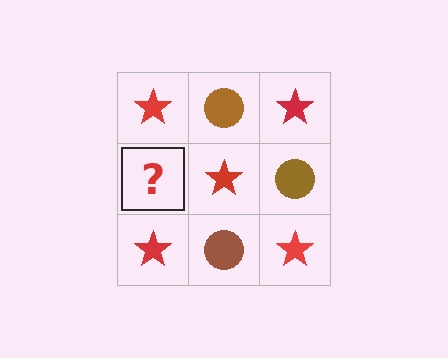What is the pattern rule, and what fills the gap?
The rule is that it alternates red star and brown circle in a checkerboard pattern. The gap should be filled with a brown circle.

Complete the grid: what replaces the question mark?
The question mark should be replaced with a brown circle.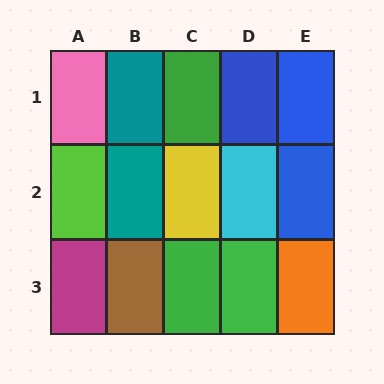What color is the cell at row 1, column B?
Teal.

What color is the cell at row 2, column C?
Yellow.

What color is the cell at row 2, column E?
Blue.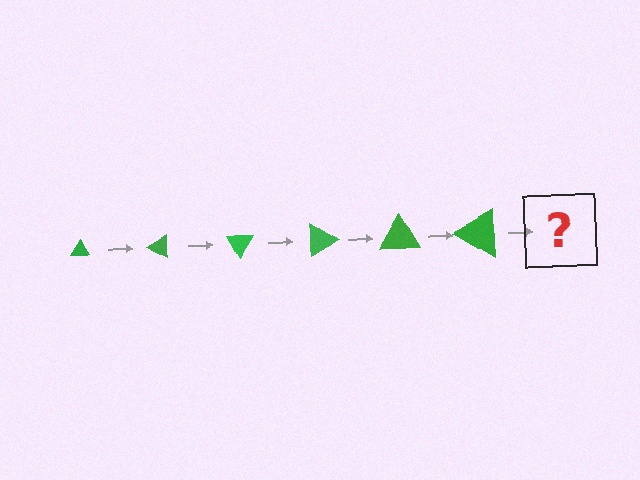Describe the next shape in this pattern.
It should be a triangle, larger than the previous one and rotated 180 degrees from the start.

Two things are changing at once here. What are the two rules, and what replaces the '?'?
The two rules are that the triangle grows larger each step and it rotates 30 degrees each step. The '?' should be a triangle, larger than the previous one and rotated 180 degrees from the start.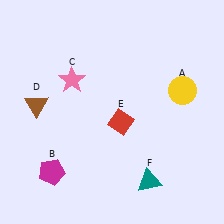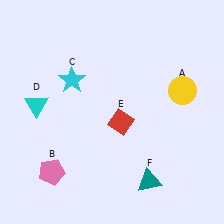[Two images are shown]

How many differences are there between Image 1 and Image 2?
There are 3 differences between the two images.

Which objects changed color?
B changed from magenta to pink. C changed from pink to cyan. D changed from brown to cyan.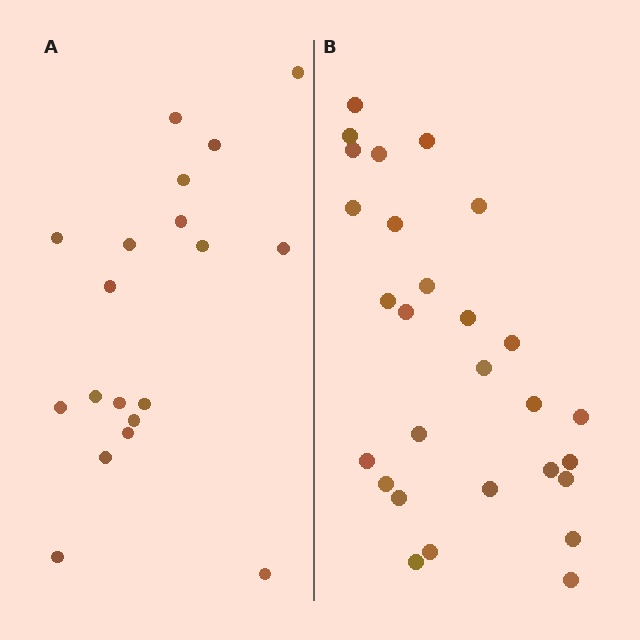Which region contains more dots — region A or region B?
Region B (the right region) has more dots.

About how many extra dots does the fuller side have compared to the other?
Region B has roughly 8 or so more dots than region A.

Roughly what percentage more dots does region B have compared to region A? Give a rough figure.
About 45% more.